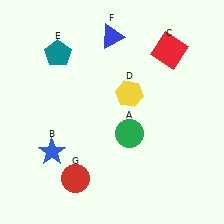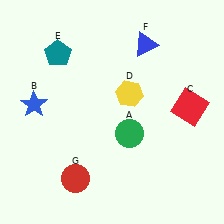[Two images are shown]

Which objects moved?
The objects that moved are: the blue star (B), the red square (C), the blue triangle (F).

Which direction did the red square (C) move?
The red square (C) moved down.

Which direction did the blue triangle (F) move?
The blue triangle (F) moved right.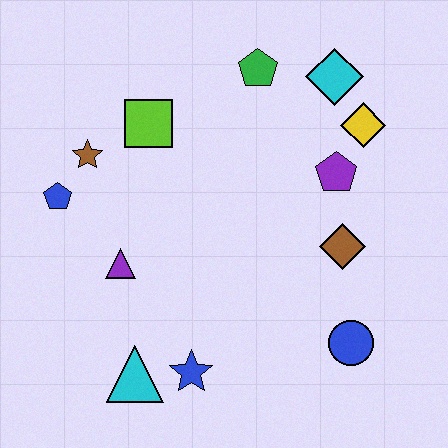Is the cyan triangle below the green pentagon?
Yes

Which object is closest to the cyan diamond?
The yellow diamond is closest to the cyan diamond.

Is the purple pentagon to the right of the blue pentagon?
Yes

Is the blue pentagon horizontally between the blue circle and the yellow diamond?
No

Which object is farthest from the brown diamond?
The blue pentagon is farthest from the brown diamond.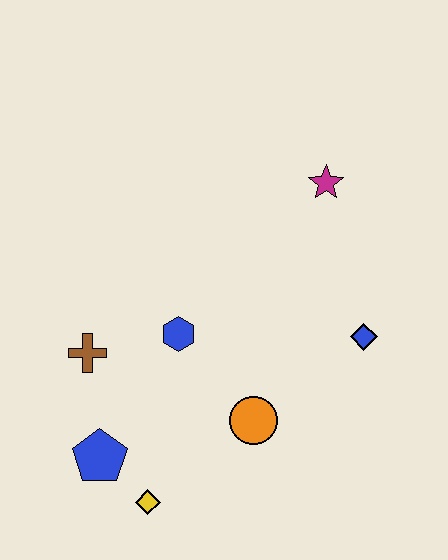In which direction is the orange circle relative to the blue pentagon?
The orange circle is to the right of the blue pentagon.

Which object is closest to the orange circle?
The blue hexagon is closest to the orange circle.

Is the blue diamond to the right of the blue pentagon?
Yes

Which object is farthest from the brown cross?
The magenta star is farthest from the brown cross.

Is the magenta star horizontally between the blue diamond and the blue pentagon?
Yes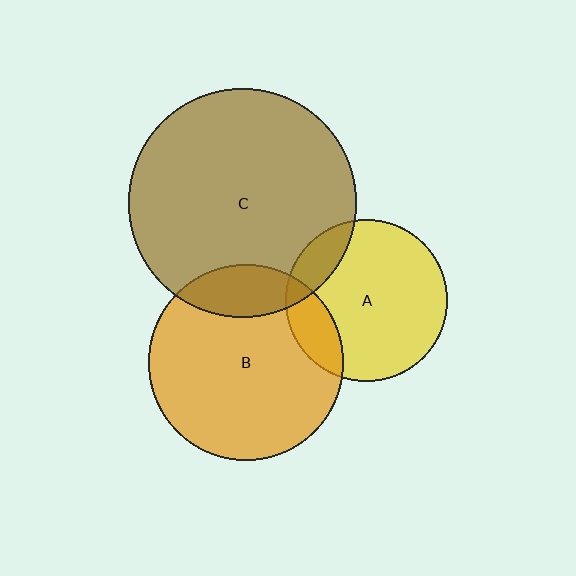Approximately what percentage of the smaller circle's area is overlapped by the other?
Approximately 15%.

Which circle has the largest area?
Circle C (brown).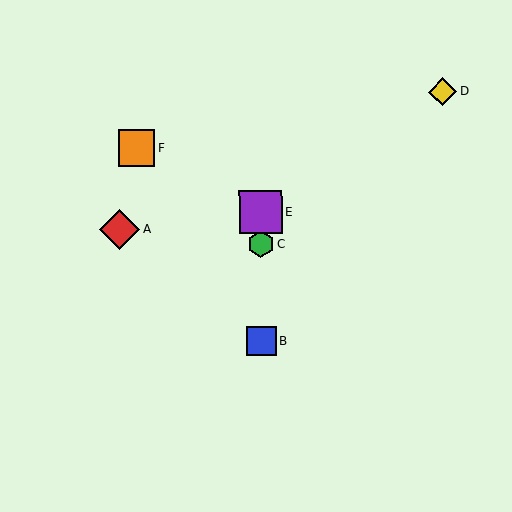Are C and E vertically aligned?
Yes, both are at x≈260.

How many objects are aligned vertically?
3 objects (B, C, E) are aligned vertically.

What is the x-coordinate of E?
Object E is at x≈260.